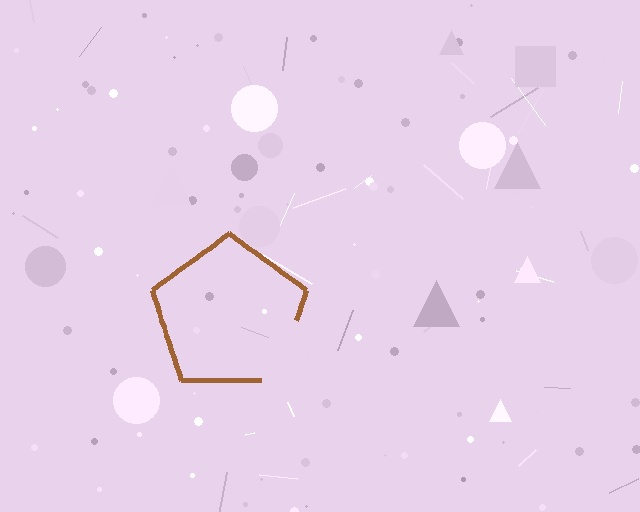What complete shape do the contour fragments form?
The contour fragments form a pentagon.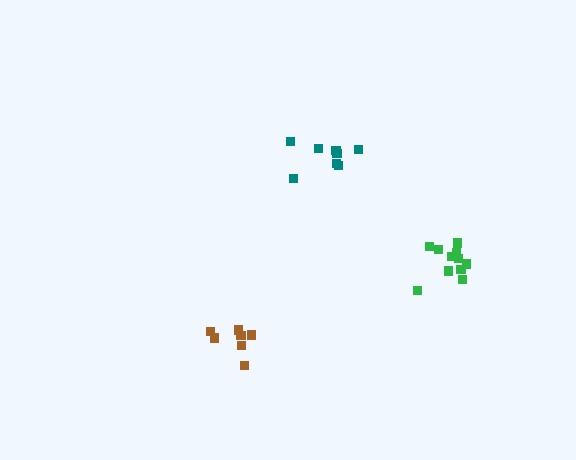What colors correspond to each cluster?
The clusters are colored: brown, teal, green.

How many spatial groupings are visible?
There are 3 spatial groupings.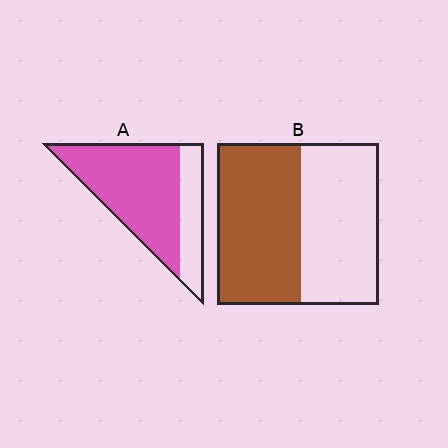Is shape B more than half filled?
Roughly half.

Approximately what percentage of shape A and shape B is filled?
A is approximately 75% and B is approximately 50%.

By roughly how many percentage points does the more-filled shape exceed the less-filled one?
By roughly 20 percentage points (A over B).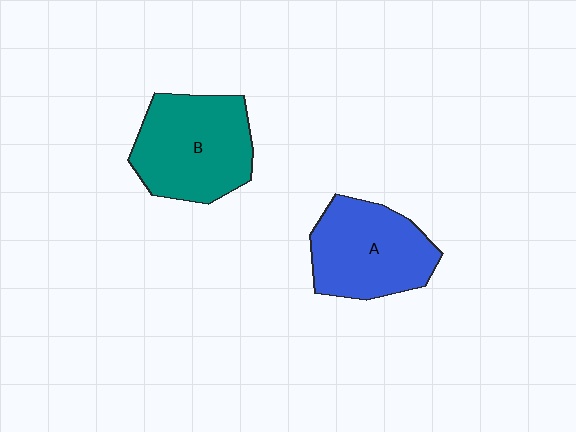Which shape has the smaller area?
Shape A (blue).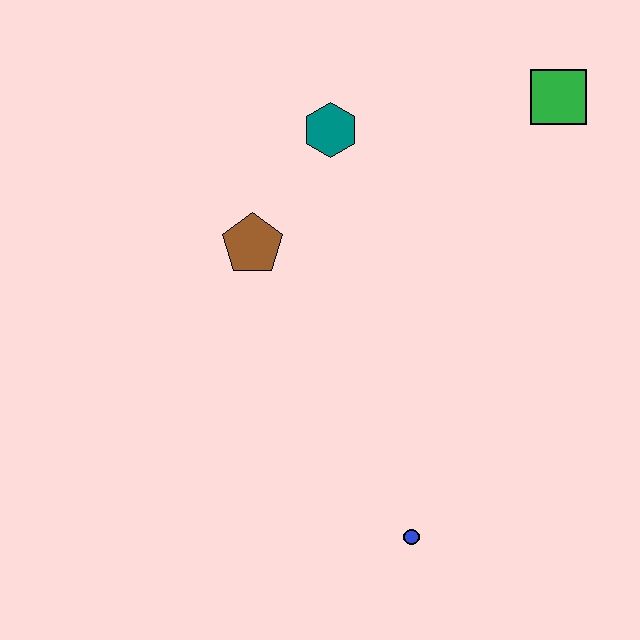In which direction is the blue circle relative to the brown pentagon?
The blue circle is below the brown pentagon.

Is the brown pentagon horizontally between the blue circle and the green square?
No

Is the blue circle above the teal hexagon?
No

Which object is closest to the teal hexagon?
The brown pentagon is closest to the teal hexagon.